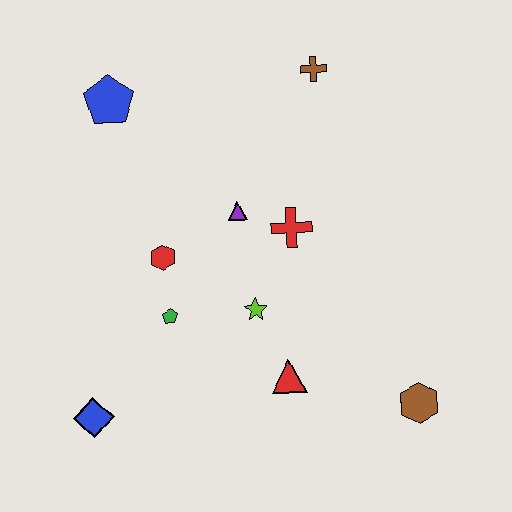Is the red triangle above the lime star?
No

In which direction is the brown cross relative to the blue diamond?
The brown cross is above the blue diamond.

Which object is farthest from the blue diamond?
The brown cross is farthest from the blue diamond.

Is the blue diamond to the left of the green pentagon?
Yes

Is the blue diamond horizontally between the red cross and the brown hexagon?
No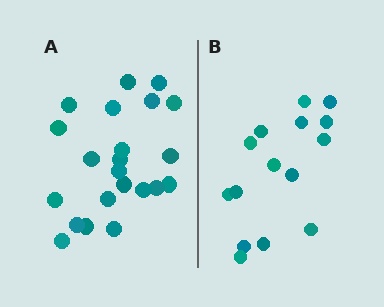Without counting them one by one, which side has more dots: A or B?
Region A (the left region) has more dots.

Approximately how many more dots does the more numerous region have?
Region A has roughly 8 or so more dots than region B.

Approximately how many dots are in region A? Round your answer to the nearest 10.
About 20 dots. (The exact count is 22, which rounds to 20.)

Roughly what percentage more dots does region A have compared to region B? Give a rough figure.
About 45% more.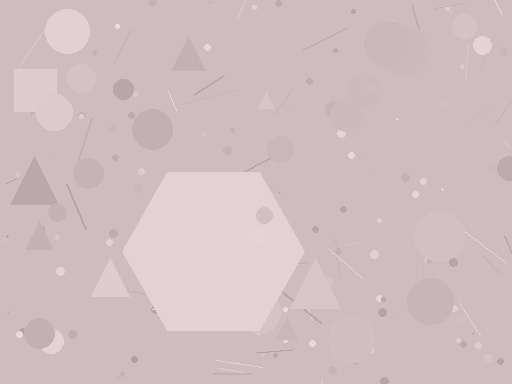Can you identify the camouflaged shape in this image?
The camouflaged shape is a hexagon.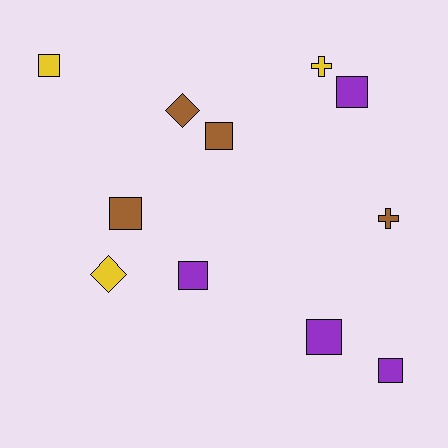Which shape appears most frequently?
Square, with 7 objects.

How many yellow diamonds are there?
There is 1 yellow diamond.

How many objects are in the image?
There are 11 objects.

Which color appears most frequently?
Purple, with 4 objects.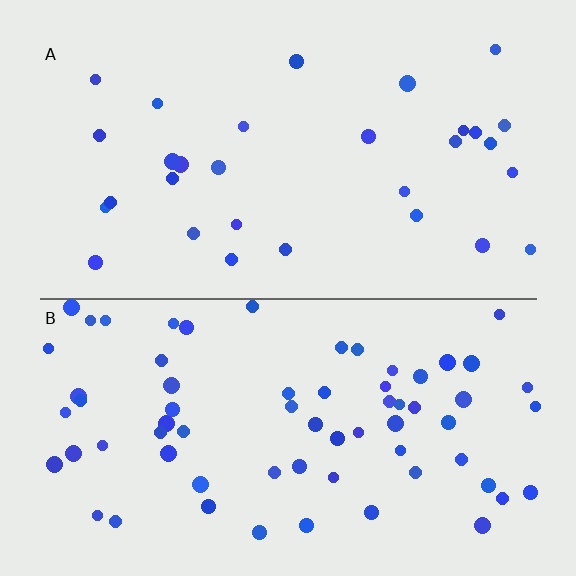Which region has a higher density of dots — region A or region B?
B (the bottom).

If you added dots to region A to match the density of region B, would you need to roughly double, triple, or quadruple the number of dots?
Approximately double.